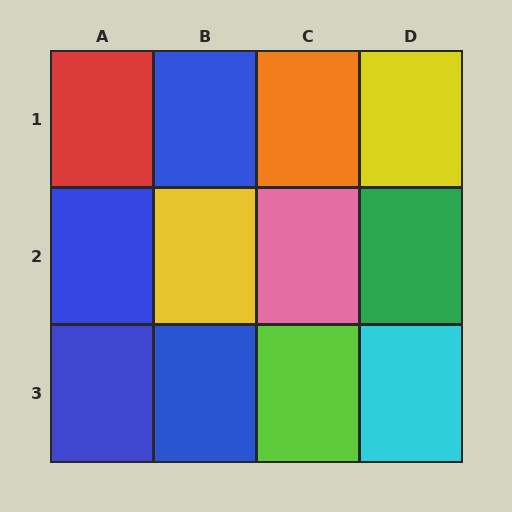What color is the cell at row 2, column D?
Green.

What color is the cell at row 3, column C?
Lime.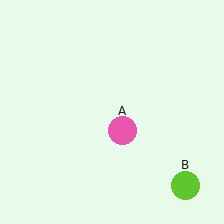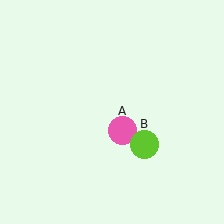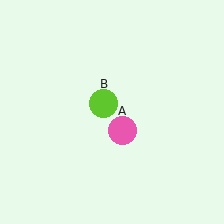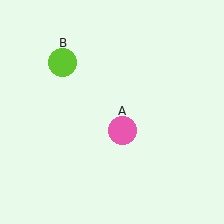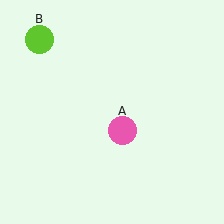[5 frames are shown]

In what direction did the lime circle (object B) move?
The lime circle (object B) moved up and to the left.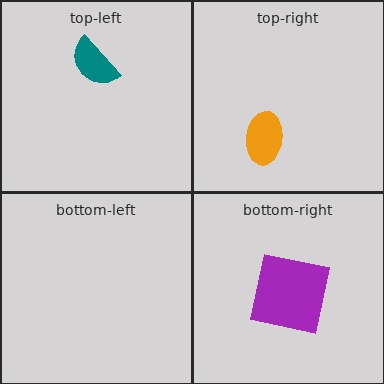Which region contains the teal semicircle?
The top-left region.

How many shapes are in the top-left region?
1.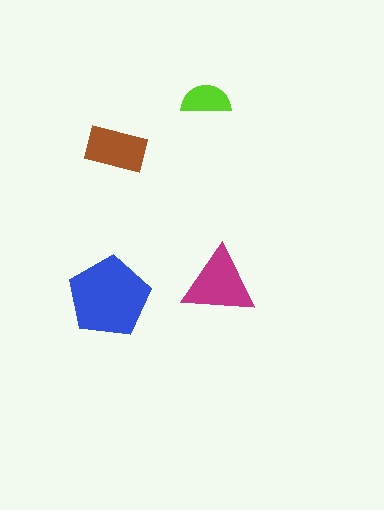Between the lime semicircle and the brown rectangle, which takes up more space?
The brown rectangle.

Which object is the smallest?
The lime semicircle.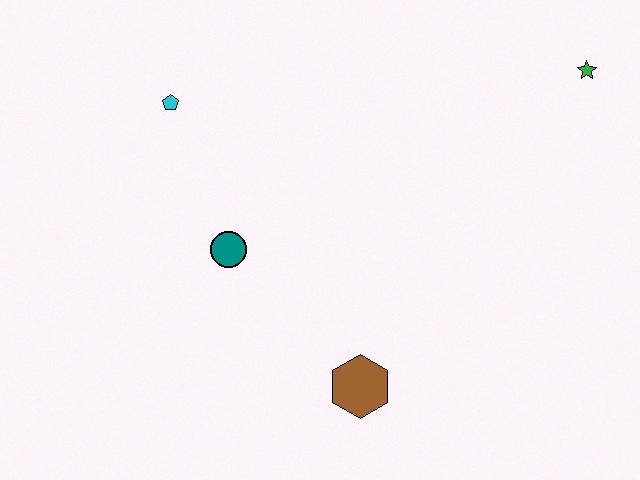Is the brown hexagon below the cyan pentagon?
Yes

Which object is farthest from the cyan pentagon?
The green star is farthest from the cyan pentagon.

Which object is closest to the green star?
The brown hexagon is closest to the green star.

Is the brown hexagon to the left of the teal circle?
No